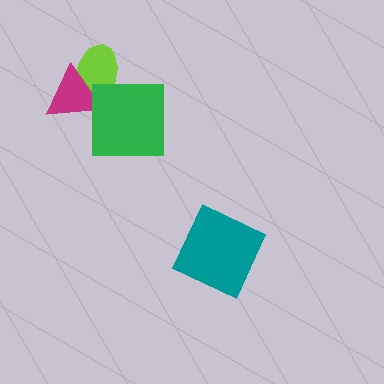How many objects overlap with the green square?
2 objects overlap with the green square.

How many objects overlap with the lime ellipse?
2 objects overlap with the lime ellipse.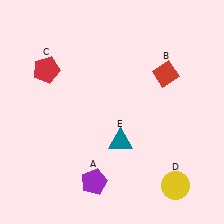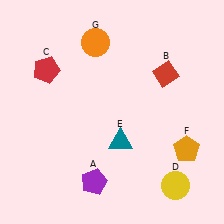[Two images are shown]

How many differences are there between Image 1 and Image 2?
There are 2 differences between the two images.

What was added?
An orange pentagon (F), an orange circle (G) were added in Image 2.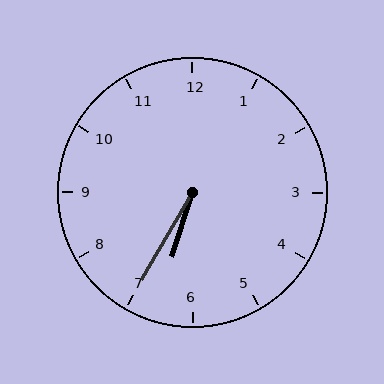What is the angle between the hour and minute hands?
Approximately 12 degrees.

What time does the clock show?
6:35.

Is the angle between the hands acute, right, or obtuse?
It is acute.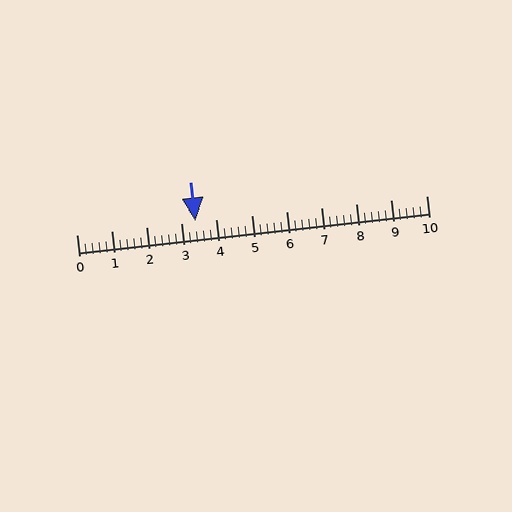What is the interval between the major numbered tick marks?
The major tick marks are spaced 1 units apart.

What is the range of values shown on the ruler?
The ruler shows values from 0 to 10.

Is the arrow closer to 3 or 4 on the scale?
The arrow is closer to 3.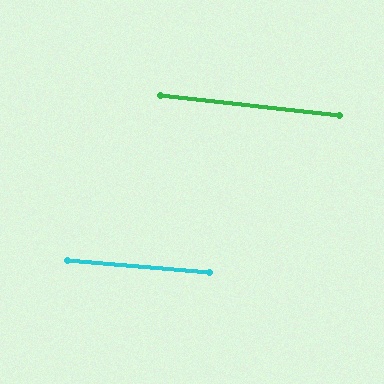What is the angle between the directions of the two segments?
Approximately 1 degree.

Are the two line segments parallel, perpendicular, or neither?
Parallel — their directions differ by only 1.5°.